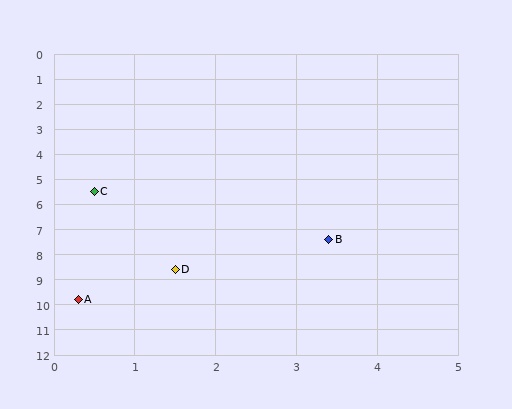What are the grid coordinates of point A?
Point A is at approximately (0.3, 9.8).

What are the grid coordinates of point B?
Point B is at approximately (3.4, 7.4).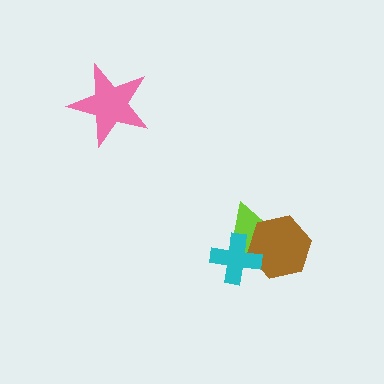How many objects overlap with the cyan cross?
2 objects overlap with the cyan cross.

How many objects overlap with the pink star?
0 objects overlap with the pink star.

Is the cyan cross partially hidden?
No, no other shape covers it.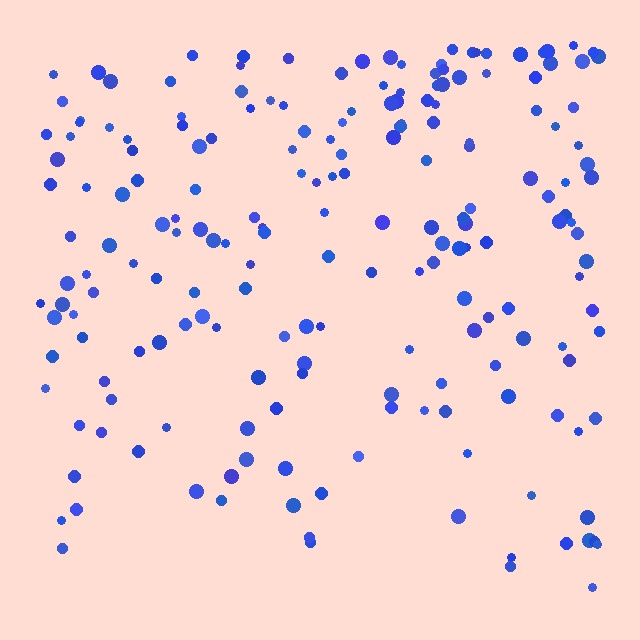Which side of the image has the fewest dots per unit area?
The bottom.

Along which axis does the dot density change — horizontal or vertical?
Vertical.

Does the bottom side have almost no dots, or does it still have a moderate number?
Still a moderate number, just noticeably fewer than the top.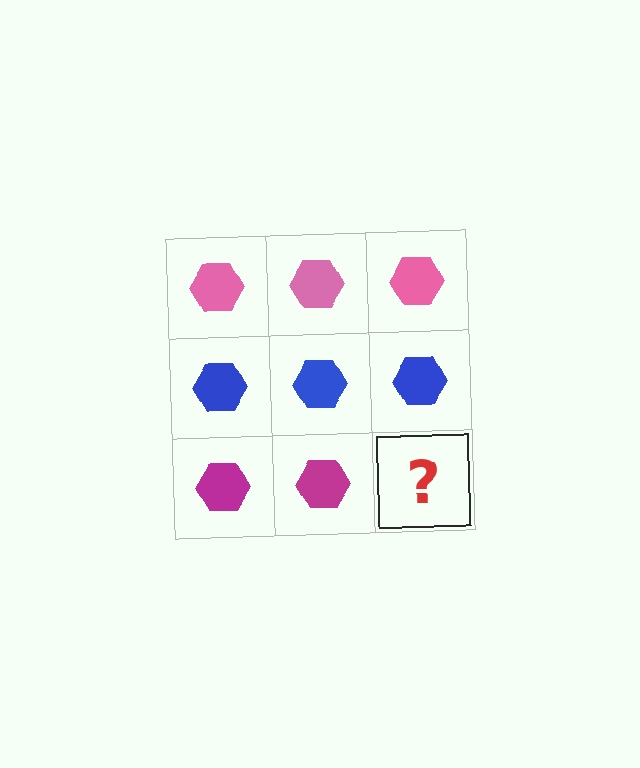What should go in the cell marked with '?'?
The missing cell should contain a magenta hexagon.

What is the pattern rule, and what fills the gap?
The rule is that each row has a consistent color. The gap should be filled with a magenta hexagon.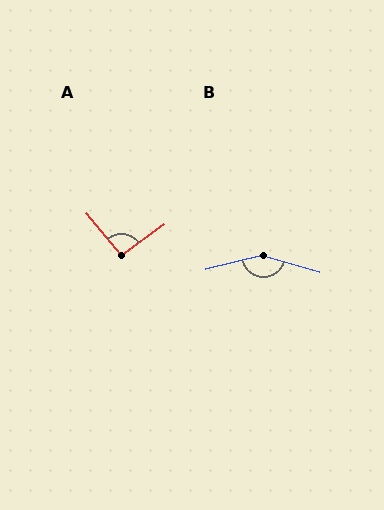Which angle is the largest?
B, at approximately 149 degrees.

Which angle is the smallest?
A, at approximately 94 degrees.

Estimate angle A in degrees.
Approximately 94 degrees.